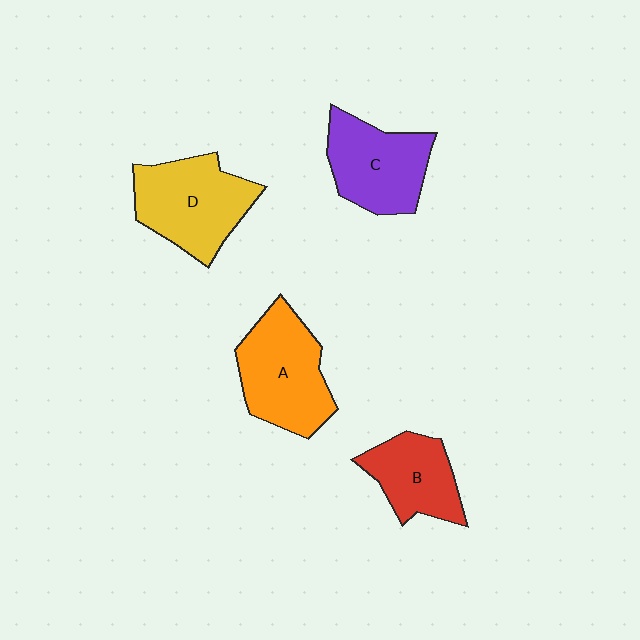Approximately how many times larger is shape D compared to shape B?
Approximately 1.4 times.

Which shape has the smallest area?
Shape B (red).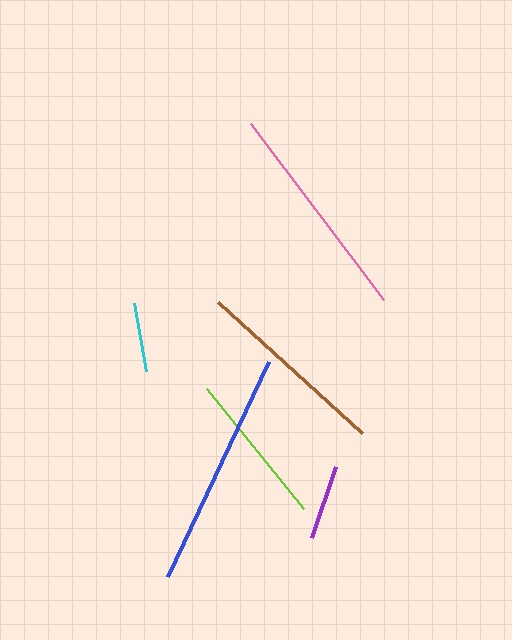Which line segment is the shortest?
The cyan line is the shortest at approximately 69 pixels.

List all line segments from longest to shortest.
From longest to shortest: blue, pink, brown, lime, purple, cyan.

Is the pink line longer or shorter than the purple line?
The pink line is longer than the purple line.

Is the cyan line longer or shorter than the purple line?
The purple line is longer than the cyan line.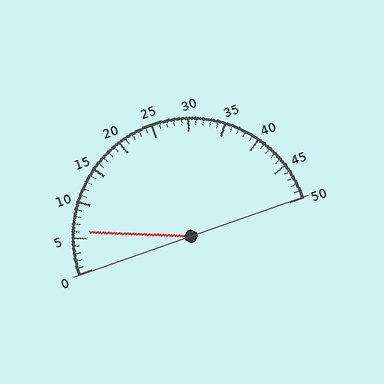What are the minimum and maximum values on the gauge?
The gauge ranges from 0 to 50.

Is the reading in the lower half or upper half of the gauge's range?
The reading is in the lower half of the range (0 to 50).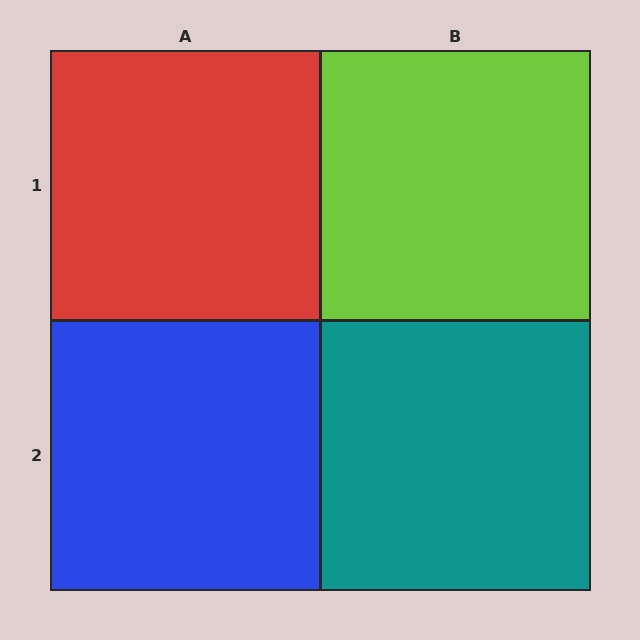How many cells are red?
1 cell is red.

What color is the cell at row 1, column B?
Lime.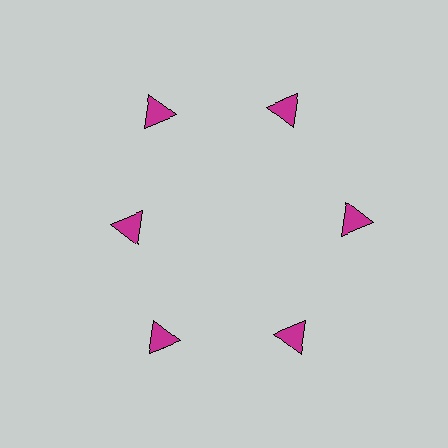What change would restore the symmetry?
The symmetry would be restored by moving it outward, back onto the ring so that all 6 triangles sit at equal angles and equal distance from the center.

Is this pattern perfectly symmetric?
No. The 6 magenta triangles are arranged in a ring, but one element near the 9 o'clock position is pulled inward toward the center, breaking the 6-fold rotational symmetry.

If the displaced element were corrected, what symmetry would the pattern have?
It would have 6-fold rotational symmetry — the pattern would map onto itself every 60 degrees.